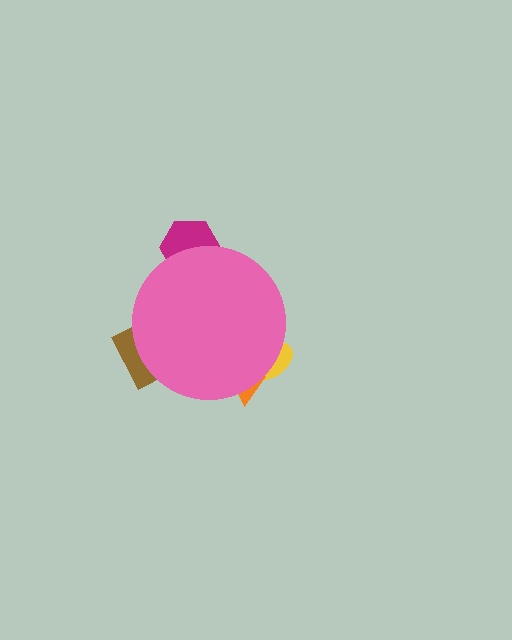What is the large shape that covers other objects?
A pink circle.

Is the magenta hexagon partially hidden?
Yes, the magenta hexagon is partially hidden behind the pink circle.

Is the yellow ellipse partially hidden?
Yes, the yellow ellipse is partially hidden behind the pink circle.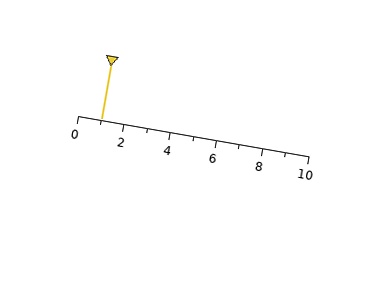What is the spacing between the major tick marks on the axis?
The major ticks are spaced 2 apart.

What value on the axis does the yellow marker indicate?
The marker indicates approximately 1.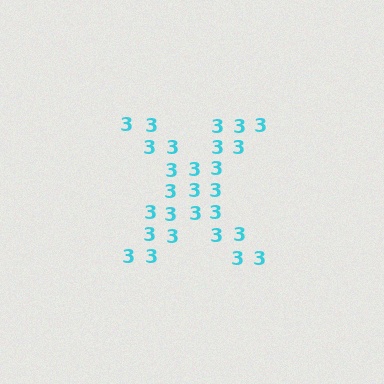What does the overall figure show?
The overall figure shows the letter X.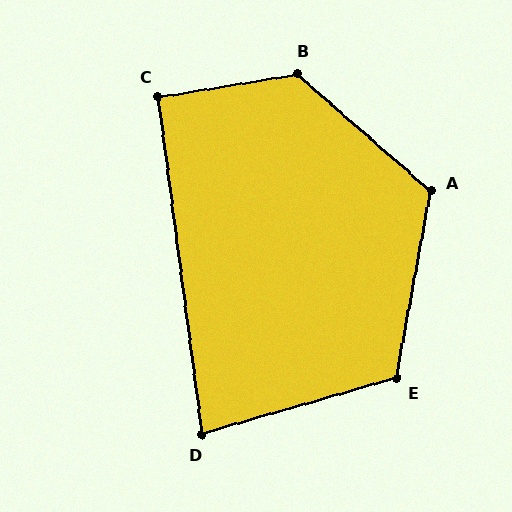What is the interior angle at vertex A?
Approximately 121 degrees (obtuse).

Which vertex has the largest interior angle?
B, at approximately 129 degrees.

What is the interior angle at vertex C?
Approximately 92 degrees (approximately right).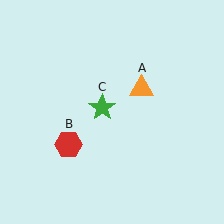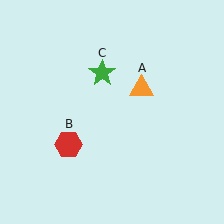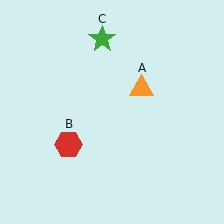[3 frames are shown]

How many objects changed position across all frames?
1 object changed position: green star (object C).